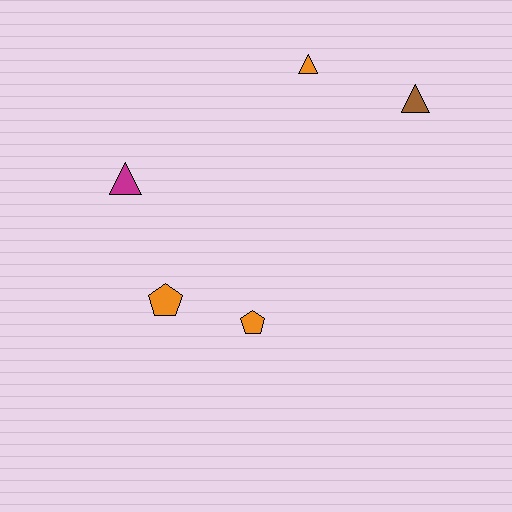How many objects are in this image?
There are 5 objects.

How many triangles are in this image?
There are 3 triangles.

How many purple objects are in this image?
There are no purple objects.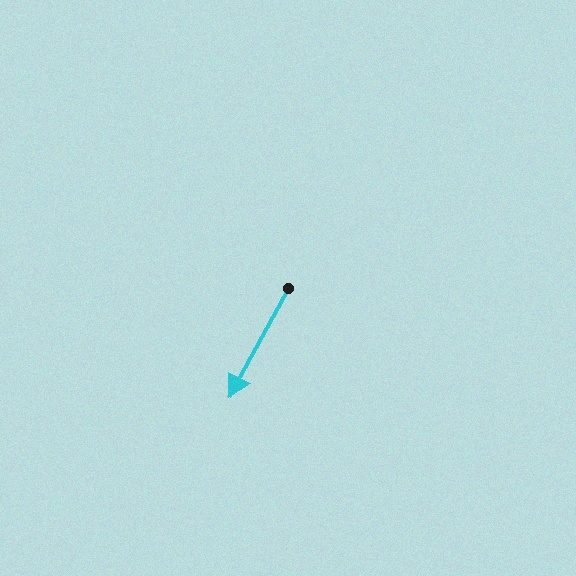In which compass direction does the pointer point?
Southwest.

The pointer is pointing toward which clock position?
Roughly 7 o'clock.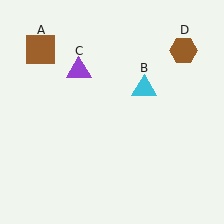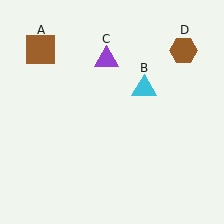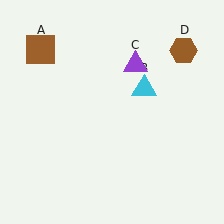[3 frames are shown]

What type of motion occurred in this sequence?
The purple triangle (object C) rotated clockwise around the center of the scene.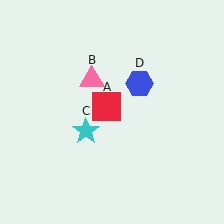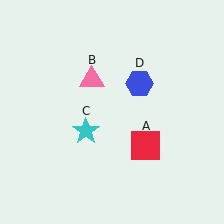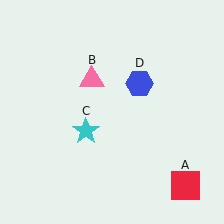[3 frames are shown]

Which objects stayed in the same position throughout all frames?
Pink triangle (object B) and cyan star (object C) and blue hexagon (object D) remained stationary.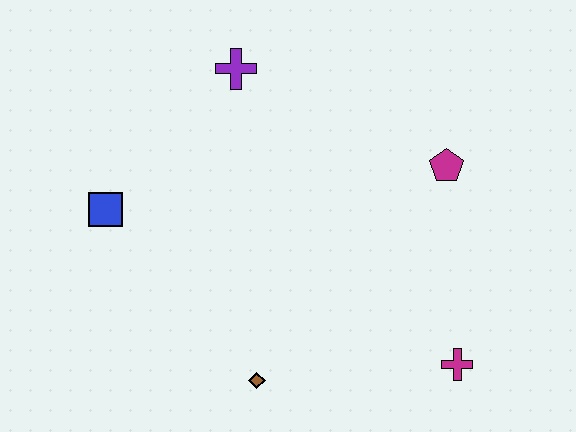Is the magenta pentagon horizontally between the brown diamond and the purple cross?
No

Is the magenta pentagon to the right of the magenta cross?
No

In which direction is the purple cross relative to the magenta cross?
The purple cross is above the magenta cross.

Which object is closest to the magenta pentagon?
The magenta cross is closest to the magenta pentagon.